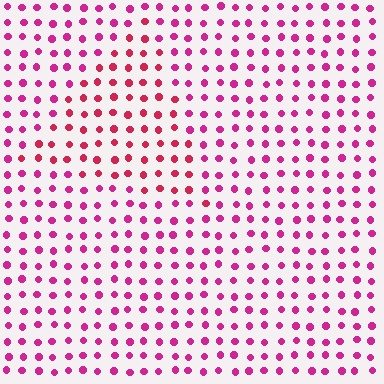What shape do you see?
I see a triangle.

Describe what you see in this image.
The image is filled with small magenta elements in a uniform arrangement. A triangle-shaped region is visible where the elements are tinted to a slightly different hue, forming a subtle color boundary.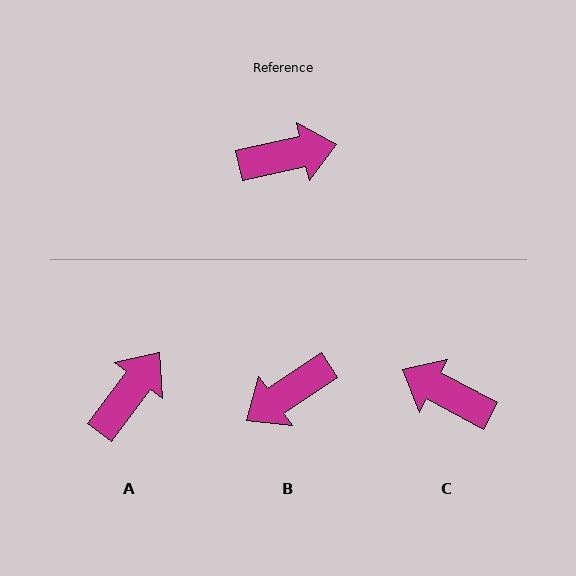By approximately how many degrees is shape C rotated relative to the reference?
Approximately 140 degrees counter-clockwise.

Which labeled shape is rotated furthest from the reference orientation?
B, about 159 degrees away.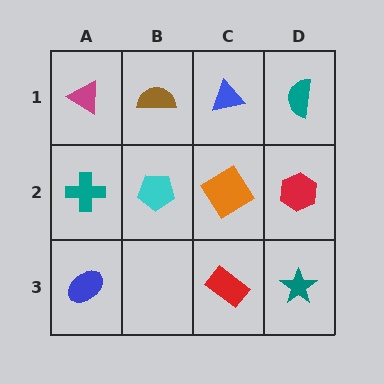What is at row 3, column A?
A blue ellipse.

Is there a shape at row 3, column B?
No, that cell is empty.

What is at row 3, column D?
A teal star.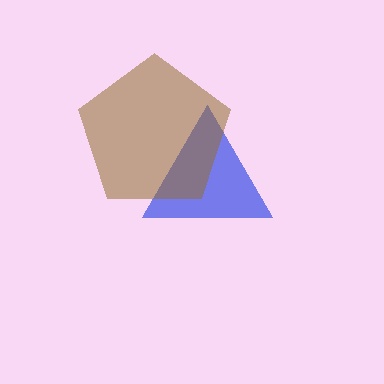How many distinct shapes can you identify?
There are 2 distinct shapes: a blue triangle, a brown pentagon.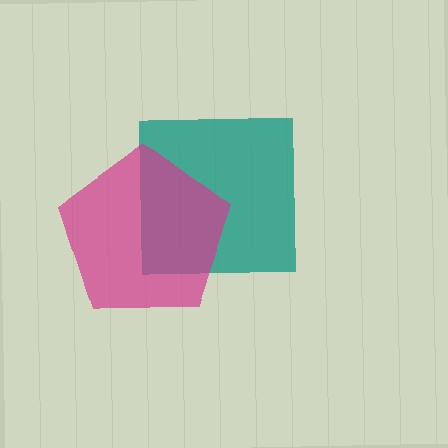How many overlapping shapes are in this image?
There are 2 overlapping shapes in the image.